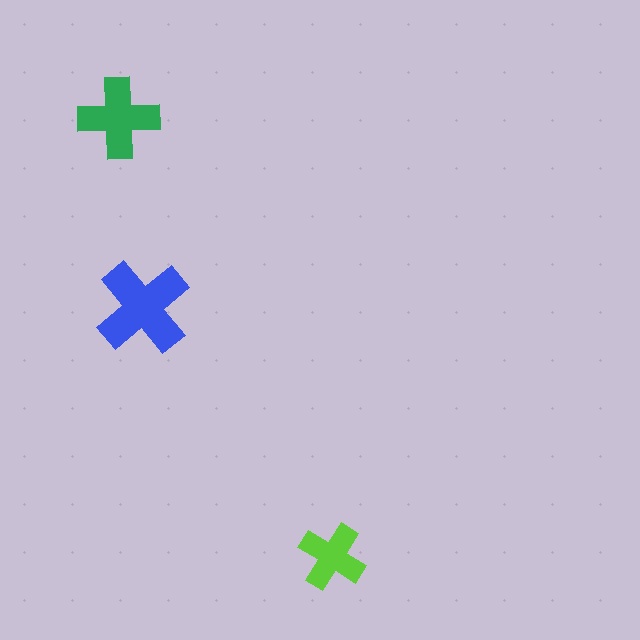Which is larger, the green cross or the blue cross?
The blue one.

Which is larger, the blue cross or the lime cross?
The blue one.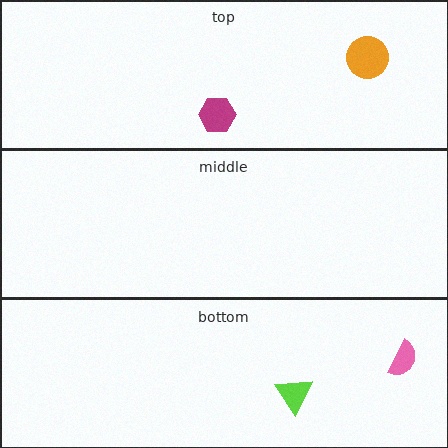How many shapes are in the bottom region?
2.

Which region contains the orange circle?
The top region.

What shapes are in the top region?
The magenta hexagon, the orange circle.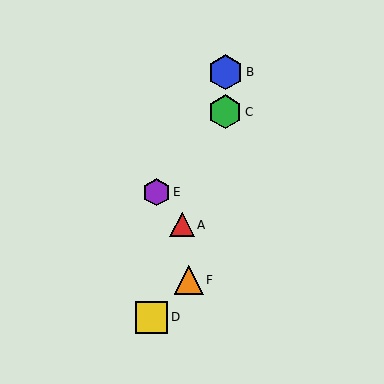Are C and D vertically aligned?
No, C is at x≈225 and D is at x≈152.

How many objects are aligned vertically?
2 objects (B, C) are aligned vertically.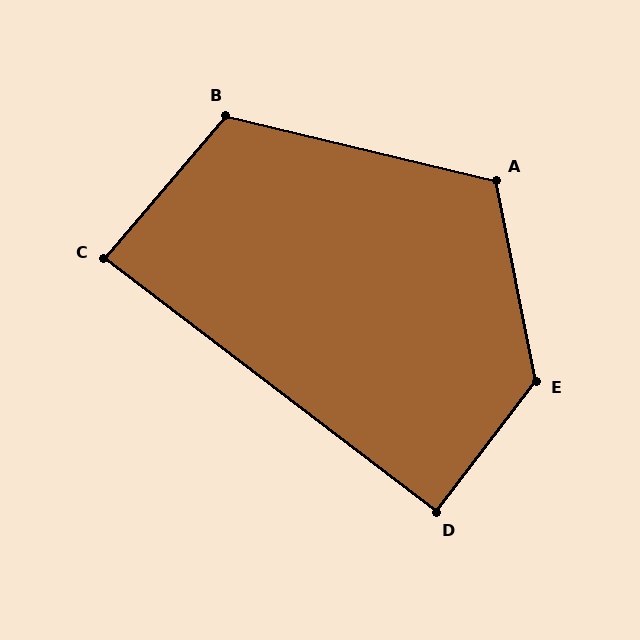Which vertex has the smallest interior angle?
C, at approximately 87 degrees.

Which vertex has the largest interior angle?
E, at approximately 131 degrees.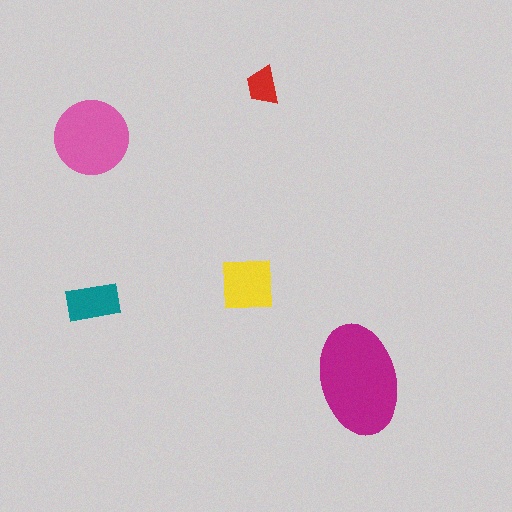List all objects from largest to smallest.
The magenta ellipse, the pink circle, the yellow square, the teal rectangle, the red trapezoid.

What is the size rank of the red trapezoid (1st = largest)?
5th.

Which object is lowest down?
The magenta ellipse is bottommost.